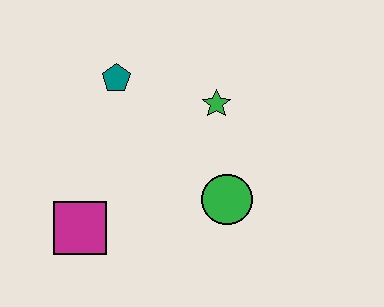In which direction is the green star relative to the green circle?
The green star is above the green circle.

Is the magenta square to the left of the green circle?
Yes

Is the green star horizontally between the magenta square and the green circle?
Yes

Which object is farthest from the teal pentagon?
The green circle is farthest from the teal pentagon.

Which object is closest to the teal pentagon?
The green star is closest to the teal pentagon.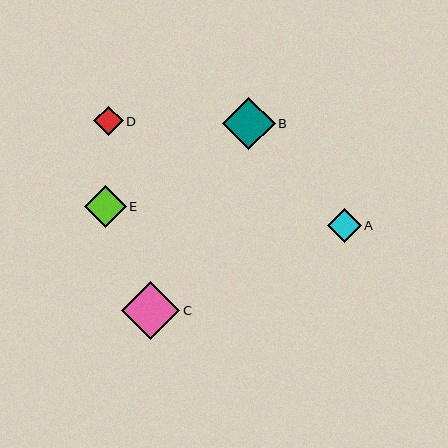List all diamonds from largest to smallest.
From largest to smallest: C, B, E, A, D.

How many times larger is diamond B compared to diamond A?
Diamond B is approximately 1.6 times the size of diamond A.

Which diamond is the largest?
Diamond C is the largest with a size of approximately 58 pixels.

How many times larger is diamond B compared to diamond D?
Diamond B is approximately 1.8 times the size of diamond D.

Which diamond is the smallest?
Diamond D is the smallest with a size of approximately 29 pixels.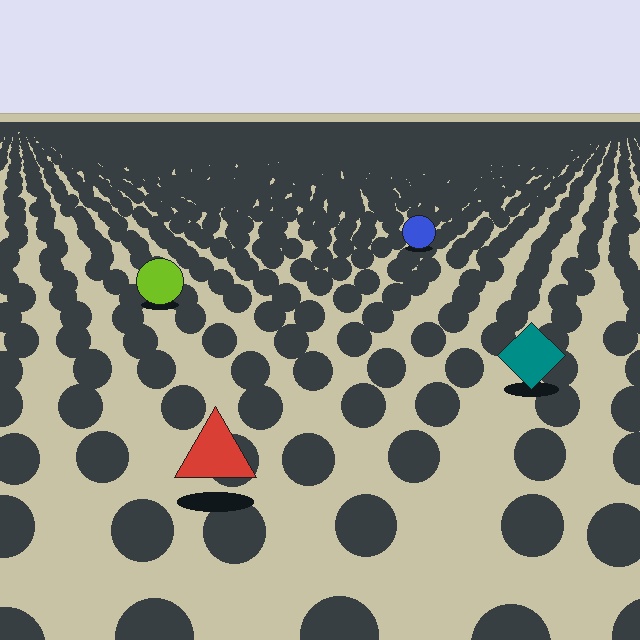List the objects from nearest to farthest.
From nearest to farthest: the red triangle, the teal diamond, the lime circle, the blue circle.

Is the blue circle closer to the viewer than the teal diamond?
No. The teal diamond is closer — you can tell from the texture gradient: the ground texture is coarser near it.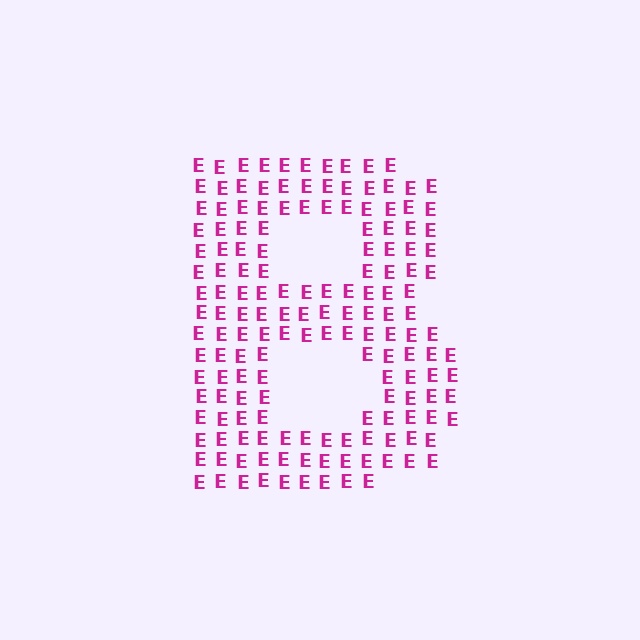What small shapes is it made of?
It is made of small letter E's.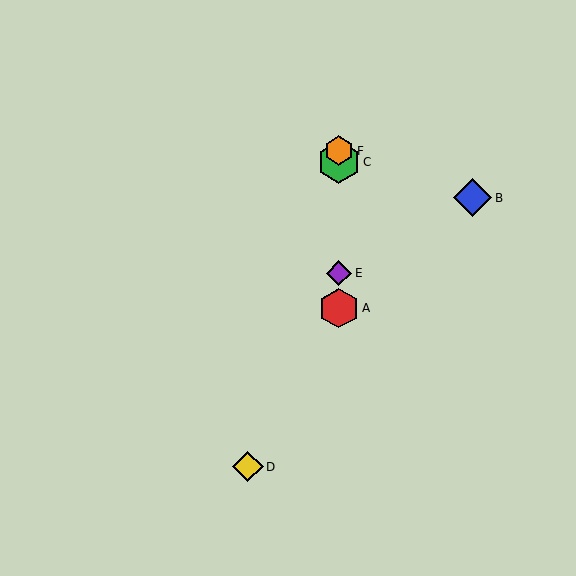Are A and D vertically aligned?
No, A is at x≈339 and D is at x≈248.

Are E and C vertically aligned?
Yes, both are at x≈339.